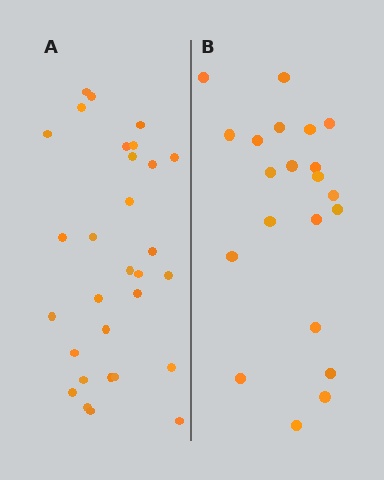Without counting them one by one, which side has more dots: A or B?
Region A (the left region) has more dots.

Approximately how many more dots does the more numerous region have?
Region A has roughly 8 or so more dots than region B.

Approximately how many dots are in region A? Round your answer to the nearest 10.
About 30 dots.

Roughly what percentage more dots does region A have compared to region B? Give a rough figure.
About 45% more.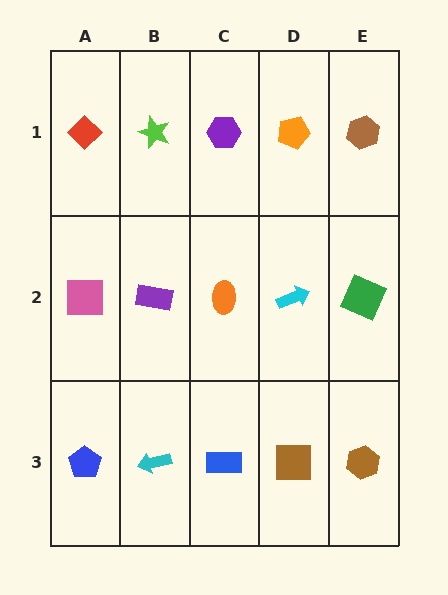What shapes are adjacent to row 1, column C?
An orange ellipse (row 2, column C), a lime star (row 1, column B), an orange pentagon (row 1, column D).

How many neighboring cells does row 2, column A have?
3.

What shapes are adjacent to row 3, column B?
A purple rectangle (row 2, column B), a blue pentagon (row 3, column A), a blue rectangle (row 3, column C).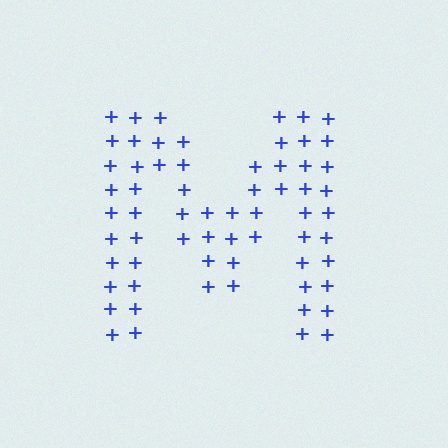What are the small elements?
The small elements are plus signs.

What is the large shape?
The large shape is the letter M.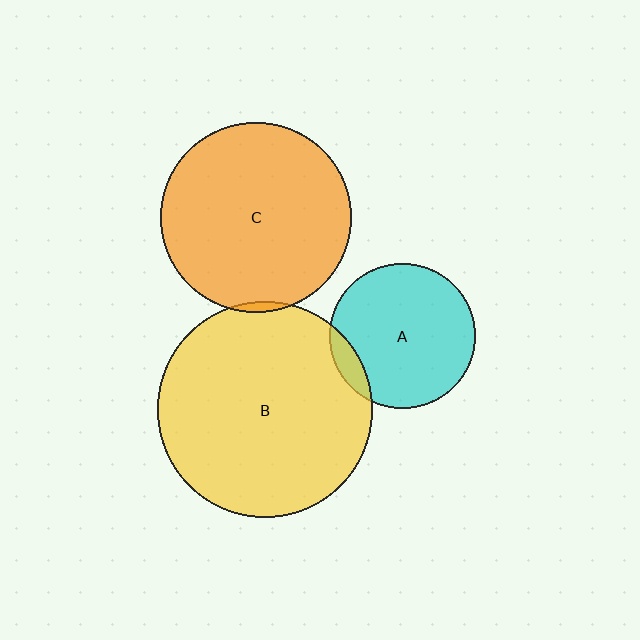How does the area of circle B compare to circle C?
Approximately 1.3 times.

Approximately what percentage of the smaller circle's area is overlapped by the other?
Approximately 5%.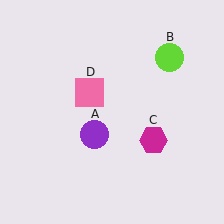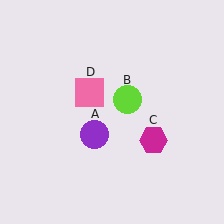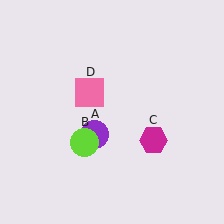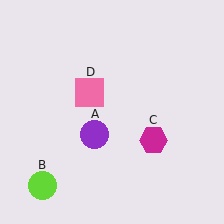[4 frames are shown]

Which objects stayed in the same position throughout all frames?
Purple circle (object A) and magenta hexagon (object C) and pink square (object D) remained stationary.